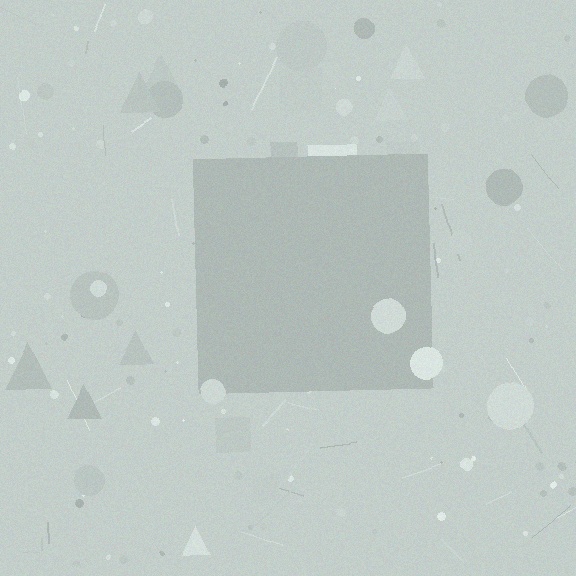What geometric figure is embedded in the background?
A square is embedded in the background.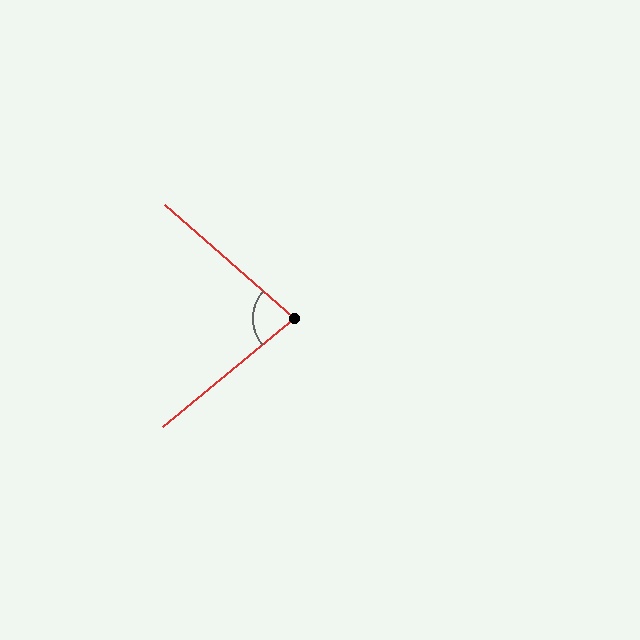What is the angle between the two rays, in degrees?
Approximately 81 degrees.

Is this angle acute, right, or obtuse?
It is acute.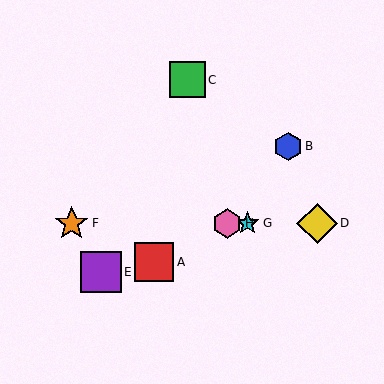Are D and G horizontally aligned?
Yes, both are at y≈223.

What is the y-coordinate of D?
Object D is at y≈223.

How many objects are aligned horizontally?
4 objects (D, F, G, H) are aligned horizontally.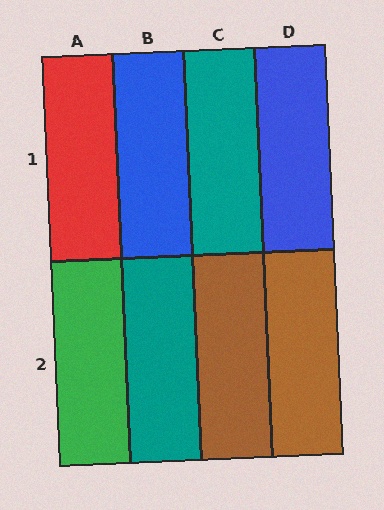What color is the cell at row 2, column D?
Brown.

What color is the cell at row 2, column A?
Green.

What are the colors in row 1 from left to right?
Red, blue, teal, blue.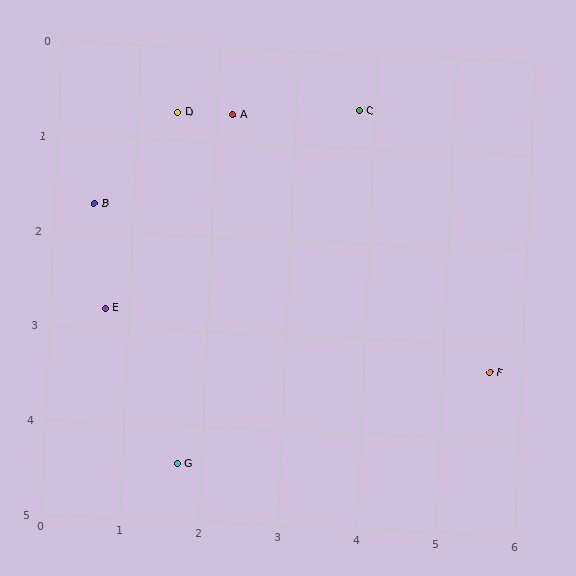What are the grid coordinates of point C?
Point C is at approximately (3.8, 0.6).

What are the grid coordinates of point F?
Point F is at approximately (5.6, 3.3).